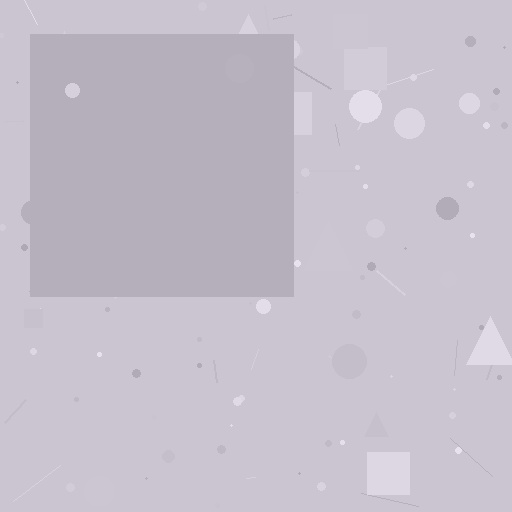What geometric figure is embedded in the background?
A square is embedded in the background.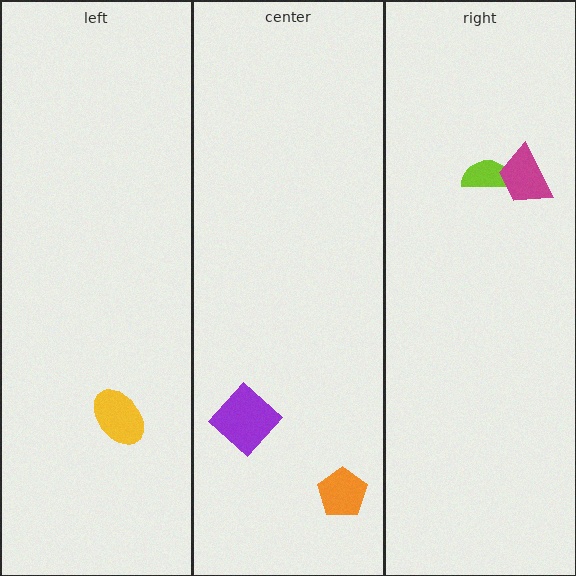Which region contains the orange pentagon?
The center region.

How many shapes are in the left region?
1.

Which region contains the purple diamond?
The center region.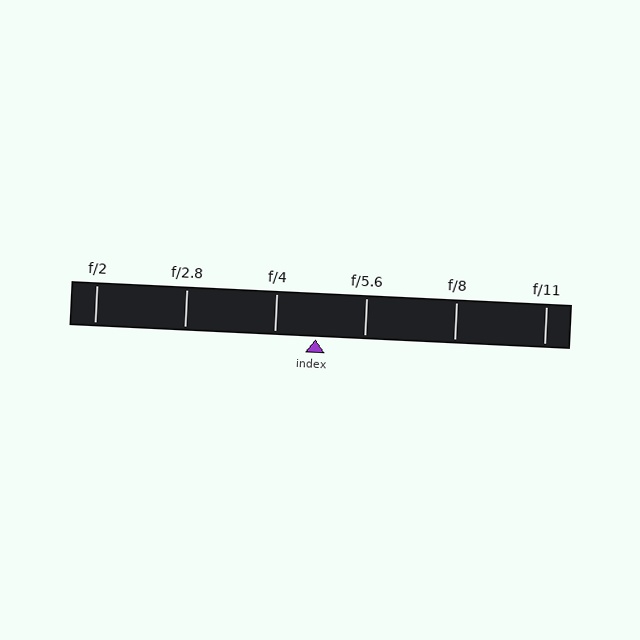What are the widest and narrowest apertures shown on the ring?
The widest aperture shown is f/2 and the narrowest is f/11.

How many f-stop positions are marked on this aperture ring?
There are 6 f-stop positions marked.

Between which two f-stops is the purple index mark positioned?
The index mark is between f/4 and f/5.6.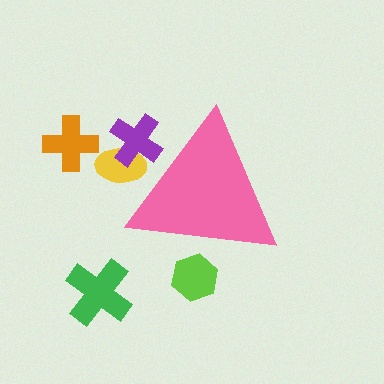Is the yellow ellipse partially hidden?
Yes, the yellow ellipse is partially hidden behind the pink triangle.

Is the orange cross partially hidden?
No, the orange cross is fully visible.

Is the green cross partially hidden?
No, the green cross is fully visible.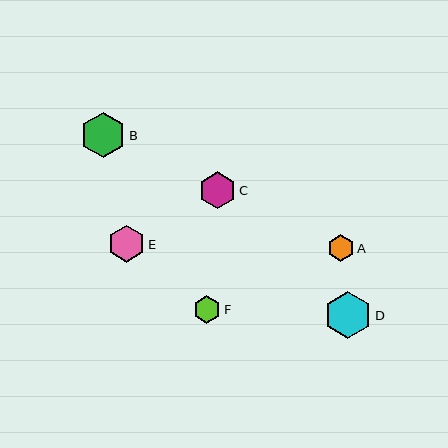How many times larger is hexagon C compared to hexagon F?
Hexagon C is approximately 1.3 times the size of hexagon F.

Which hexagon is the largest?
Hexagon D is the largest with a size of approximately 48 pixels.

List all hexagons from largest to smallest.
From largest to smallest: D, B, E, C, F, A.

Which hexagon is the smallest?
Hexagon A is the smallest with a size of approximately 27 pixels.